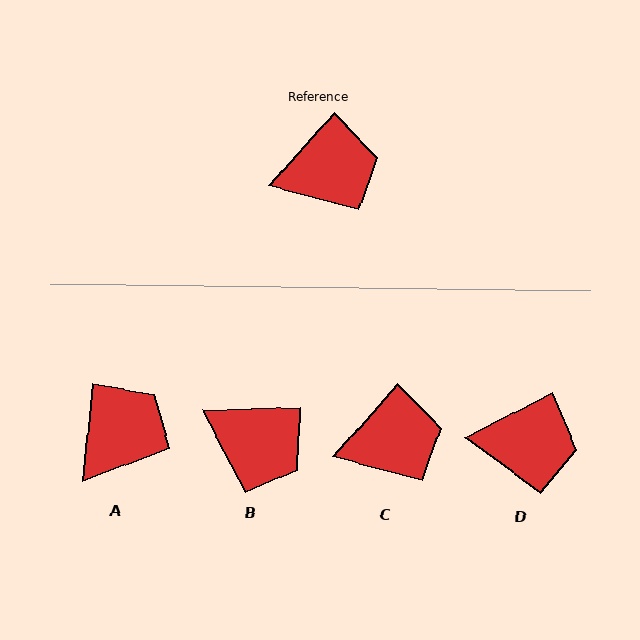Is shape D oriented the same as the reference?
No, it is off by about 21 degrees.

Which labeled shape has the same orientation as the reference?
C.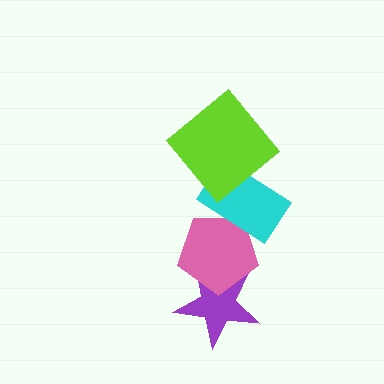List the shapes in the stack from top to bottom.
From top to bottom: the lime diamond, the cyan rectangle, the pink pentagon, the purple star.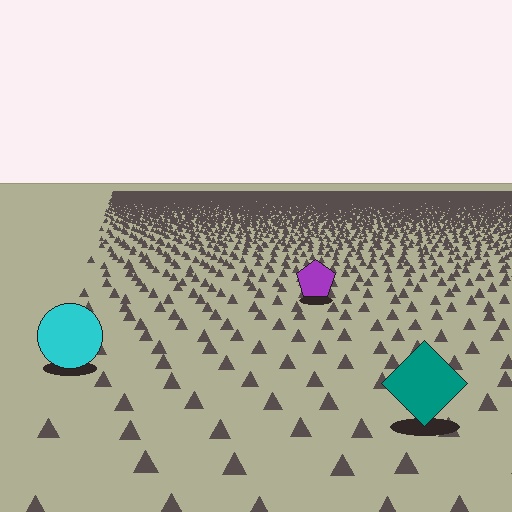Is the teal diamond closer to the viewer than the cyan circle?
Yes. The teal diamond is closer — you can tell from the texture gradient: the ground texture is coarser near it.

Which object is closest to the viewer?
The teal diamond is closest. The texture marks near it are larger and more spread out.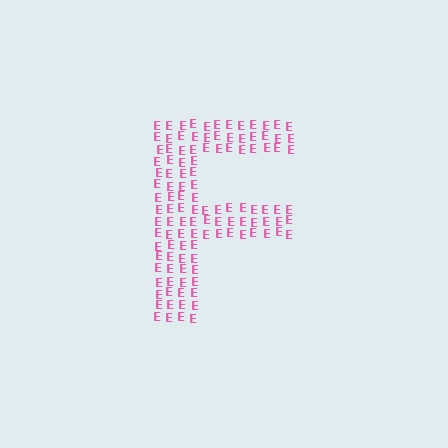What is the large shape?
The large shape is the letter F.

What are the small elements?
The small elements are letter E's.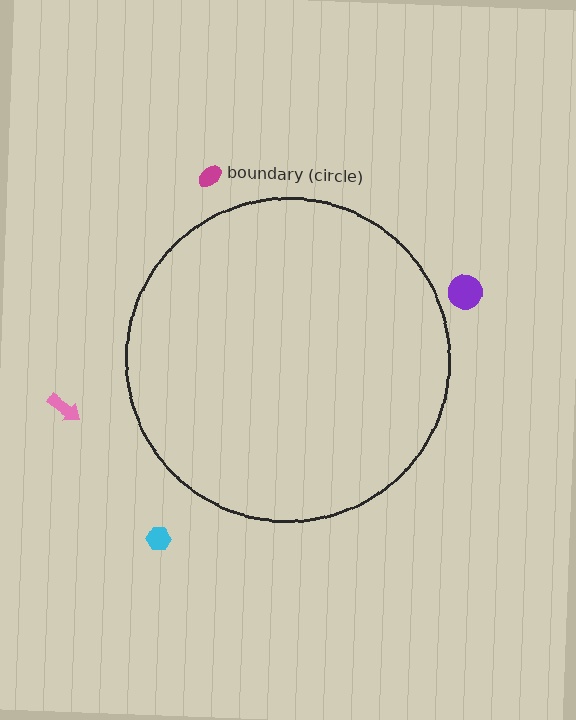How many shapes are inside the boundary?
0 inside, 4 outside.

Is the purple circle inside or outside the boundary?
Outside.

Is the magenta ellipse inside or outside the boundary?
Outside.